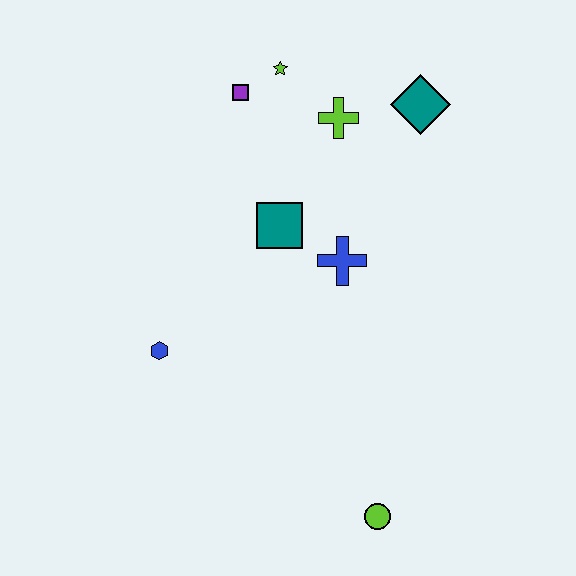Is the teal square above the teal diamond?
No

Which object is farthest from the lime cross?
The lime circle is farthest from the lime cross.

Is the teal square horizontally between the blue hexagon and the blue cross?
Yes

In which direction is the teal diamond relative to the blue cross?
The teal diamond is above the blue cross.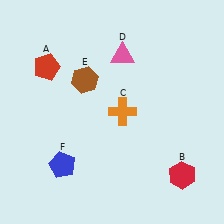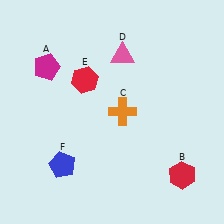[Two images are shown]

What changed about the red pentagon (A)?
In Image 1, A is red. In Image 2, it changed to magenta.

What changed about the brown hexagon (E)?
In Image 1, E is brown. In Image 2, it changed to red.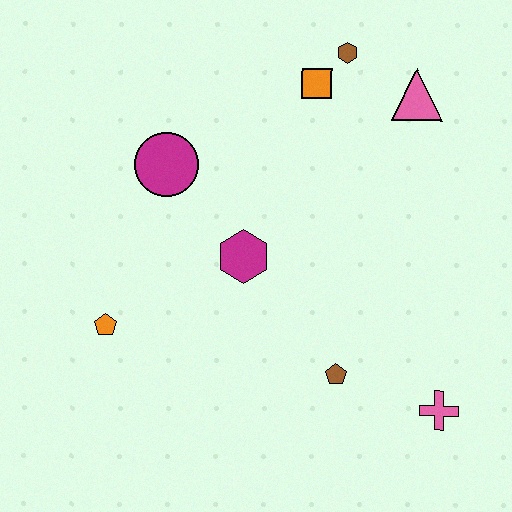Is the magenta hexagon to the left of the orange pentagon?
No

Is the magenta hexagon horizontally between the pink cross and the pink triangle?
No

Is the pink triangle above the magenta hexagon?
Yes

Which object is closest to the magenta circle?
The magenta hexagon is closest to the magenta circle.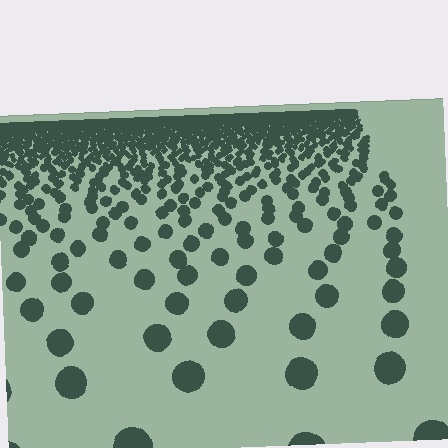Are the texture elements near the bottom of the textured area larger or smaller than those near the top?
Larger. Near the bottom, elements are closer to the viewer and appear at a bigger on-screen size.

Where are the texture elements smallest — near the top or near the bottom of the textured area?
Near the top.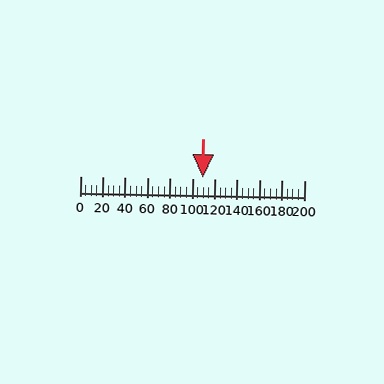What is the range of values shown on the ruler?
The ruler shows values from 0 to 200.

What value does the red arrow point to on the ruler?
The red arrow points to approximately 110.